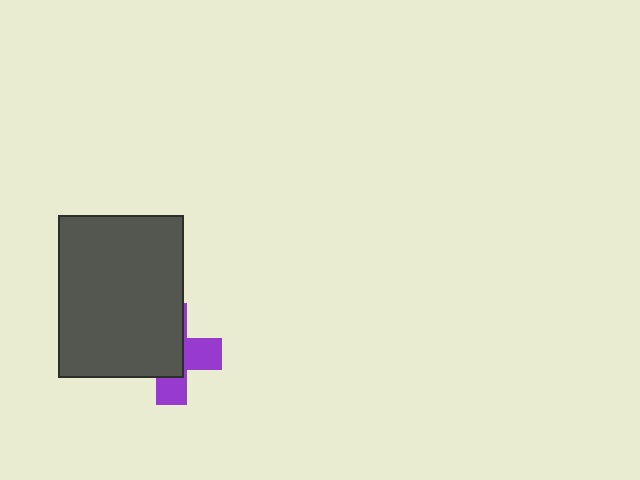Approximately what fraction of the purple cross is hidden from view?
Roughly 59% of the purple cross is hidden behind the dark gray rectangle.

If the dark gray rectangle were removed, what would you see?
You would see the complete purple cross.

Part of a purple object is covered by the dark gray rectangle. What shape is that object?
It is a cross.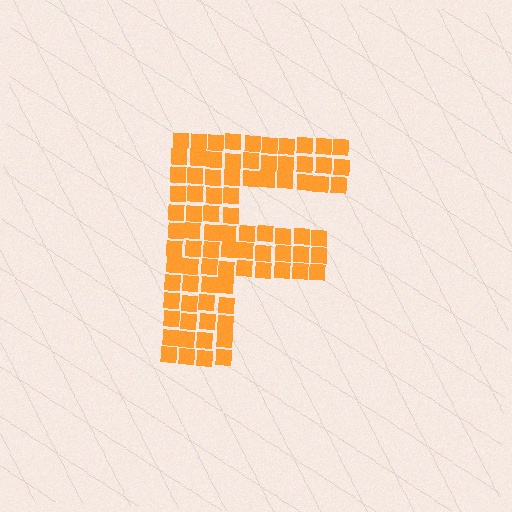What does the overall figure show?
The overall figure shows the letter F.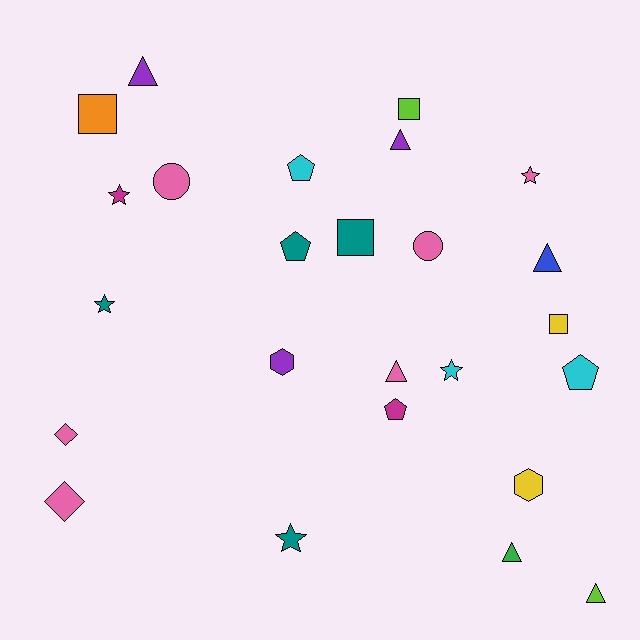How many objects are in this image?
There are 25 objects.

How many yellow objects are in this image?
There are 2 yellow objects.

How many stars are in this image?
There are 5 stars.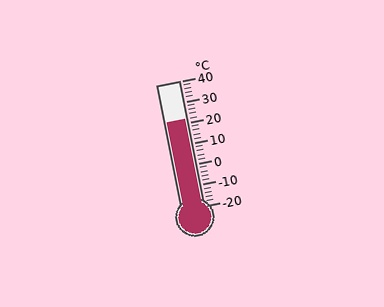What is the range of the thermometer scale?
The thermometer scale ranges from -20°C to 40°C.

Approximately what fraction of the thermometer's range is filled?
The thermometer is filled to approximately 70% of its range.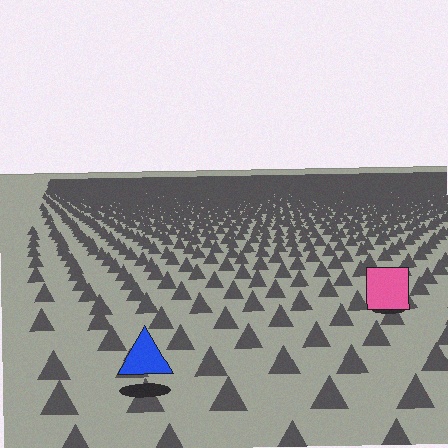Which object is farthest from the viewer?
The pink square is farthest from the viewer. It appears smaller and the ground texture around it is denser.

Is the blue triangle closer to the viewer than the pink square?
Yes. The blue triangle is closer — you can tell from the texture gradient: the ground texture is coarser near it.